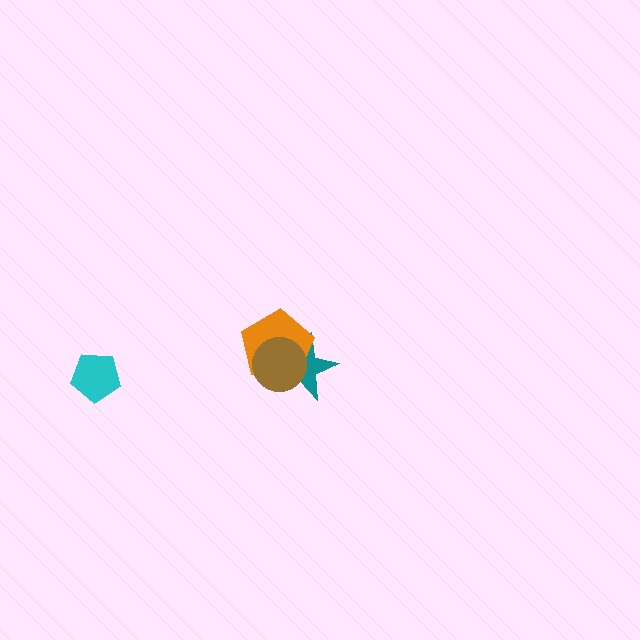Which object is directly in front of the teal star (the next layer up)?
The orange pentagon is directly in front of the teal star.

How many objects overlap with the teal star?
2 objects overlap with the teal star.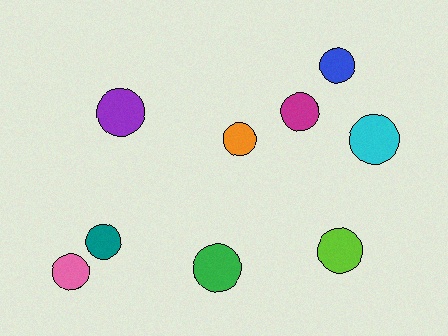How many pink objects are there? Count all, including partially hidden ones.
There is 1 pink object.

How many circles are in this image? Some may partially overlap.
There are 9 circles.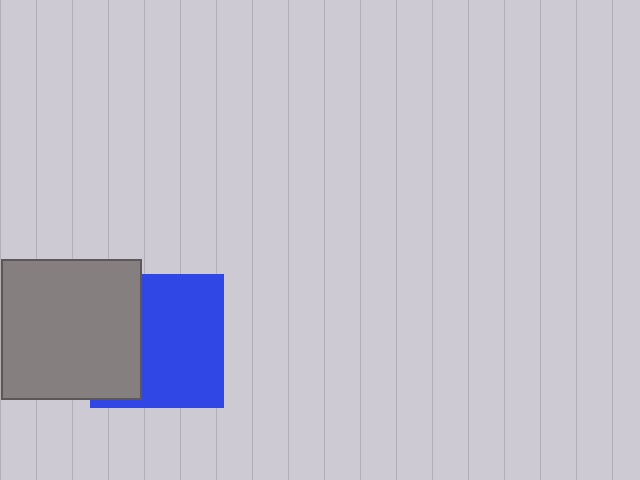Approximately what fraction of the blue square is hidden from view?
Roughly 36% of the blue square is hidden behind the gray square.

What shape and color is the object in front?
The object in front is a gray square.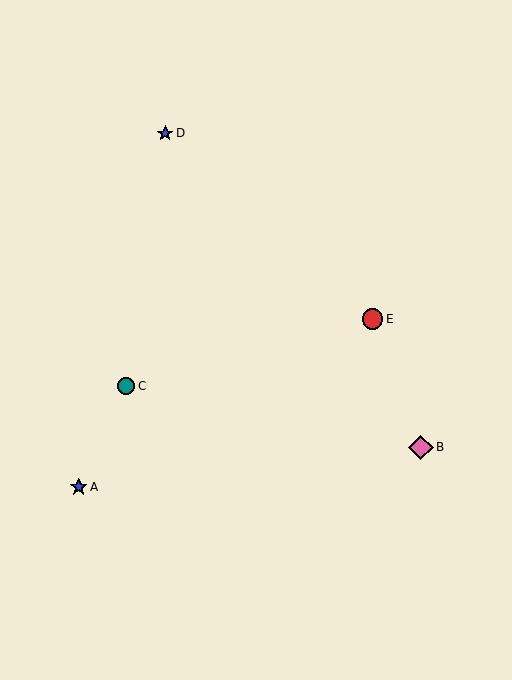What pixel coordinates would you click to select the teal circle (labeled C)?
Click at (126, 386) to select the teal circle C.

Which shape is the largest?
The pink diamond (labeled B) is the largest.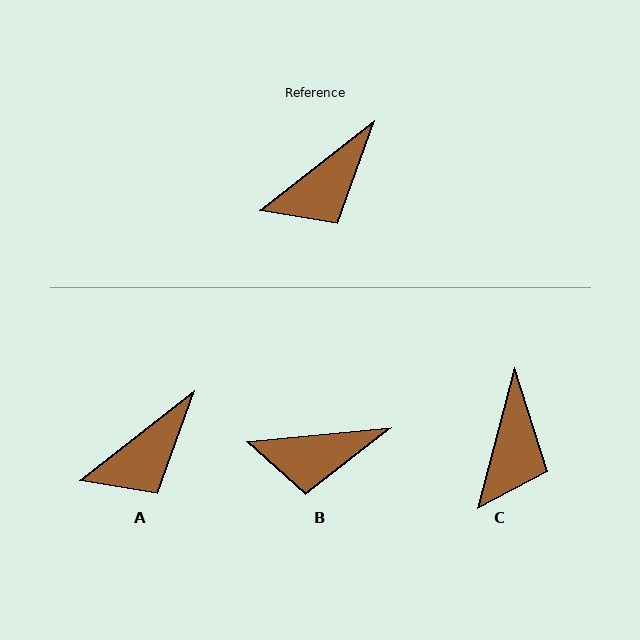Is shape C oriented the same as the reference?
No, it is off by about 37 degrees.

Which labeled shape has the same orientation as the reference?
A.